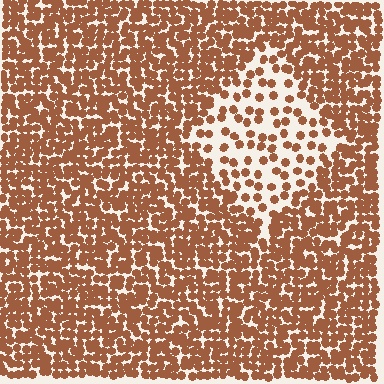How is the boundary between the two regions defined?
The boundary is defined by a change in element density (approximately 2.6x ratio). All elements are the same color, size, and shape.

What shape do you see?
I see a diamond.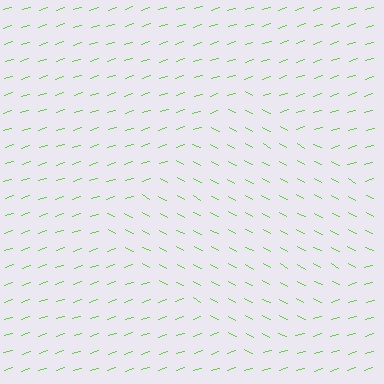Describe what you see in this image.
The image is filled with small lime line segments. A diamond region in the image has lines oriented differently from the surrounding lines, creating a visible texture boundary.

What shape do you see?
I see a diamond.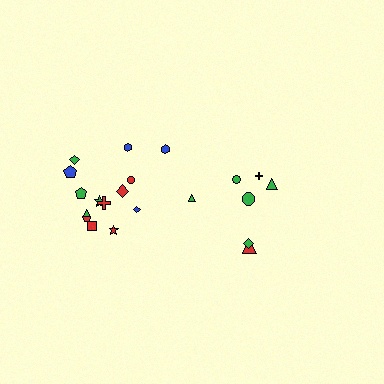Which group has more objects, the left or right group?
The left group.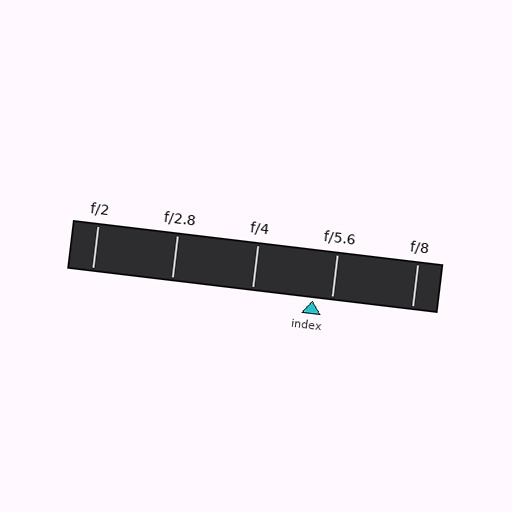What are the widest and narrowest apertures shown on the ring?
The widest aperture shown is f/2 and the narrowest is f/8.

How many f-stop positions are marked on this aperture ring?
There are 5 f-stop positions marked.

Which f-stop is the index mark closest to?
The index mark is closest to f/5.6.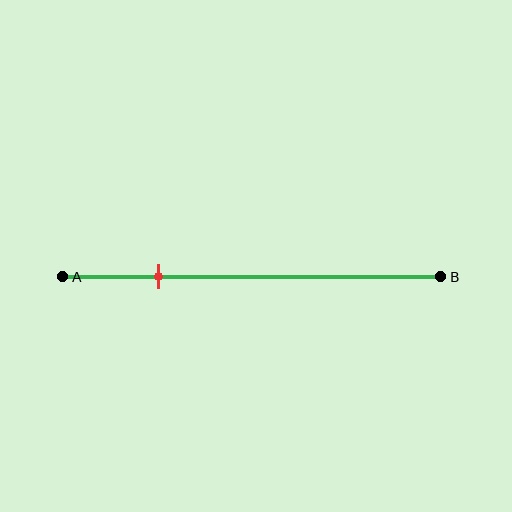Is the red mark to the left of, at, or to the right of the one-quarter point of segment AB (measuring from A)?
The red mark is approximately at the one-quarter point of segment AB.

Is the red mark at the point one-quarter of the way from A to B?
Yes, the mark is approximately at the one-quarter point.